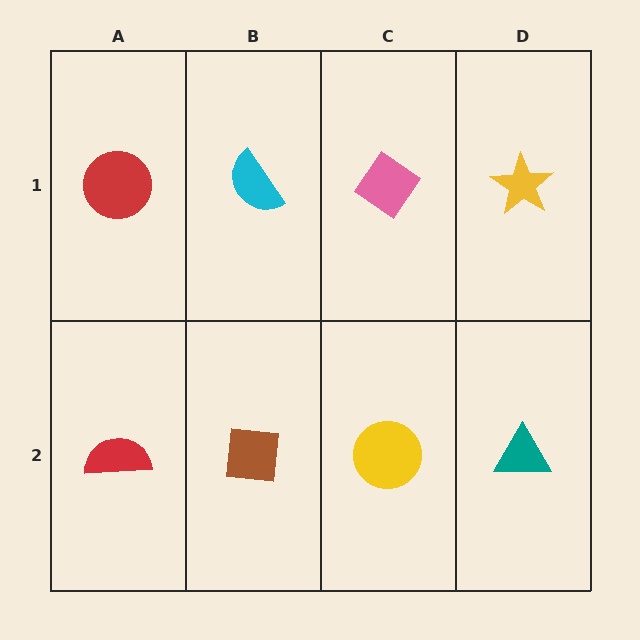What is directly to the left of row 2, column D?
A yellow circle.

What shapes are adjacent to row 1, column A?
A red semicircle (row 2, column A), a cyan semicircle (row 1, column B).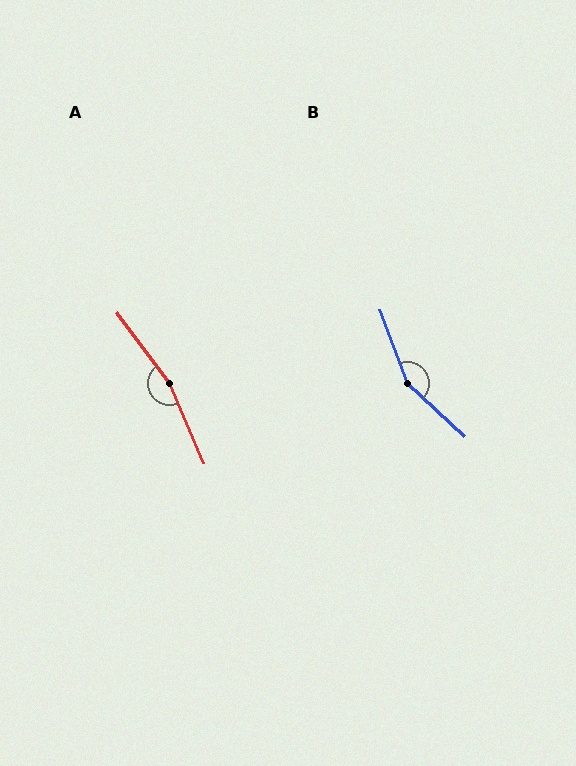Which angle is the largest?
A, at approximately 167 degrees.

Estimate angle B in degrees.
Approximately 154 degrees.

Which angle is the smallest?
B, at approximately 154 degrees.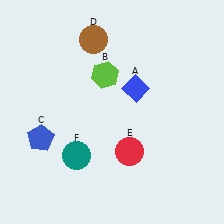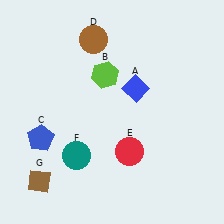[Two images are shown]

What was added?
A brown diamond (G) was added in Image 2.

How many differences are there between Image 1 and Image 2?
There is 1 difference between the two images.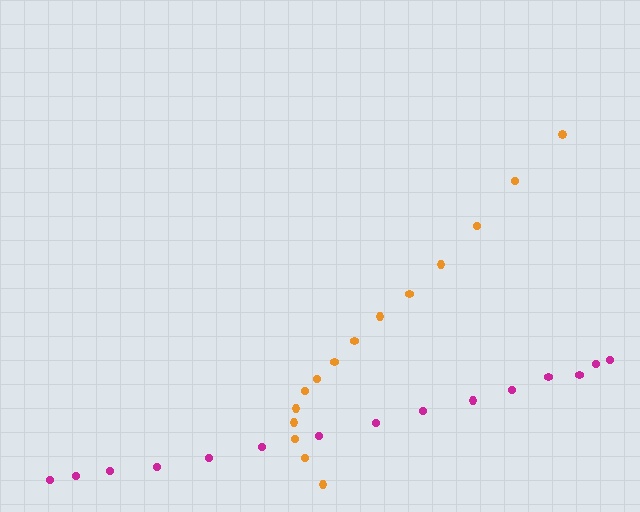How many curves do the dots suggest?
There are 2 distinct paths.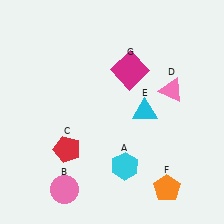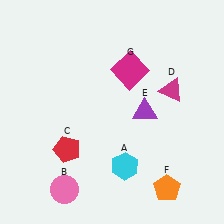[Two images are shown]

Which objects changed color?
D changed from pink to magenta. E changed from cyan to purple.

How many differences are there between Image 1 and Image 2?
There are 2 differences between the two images.